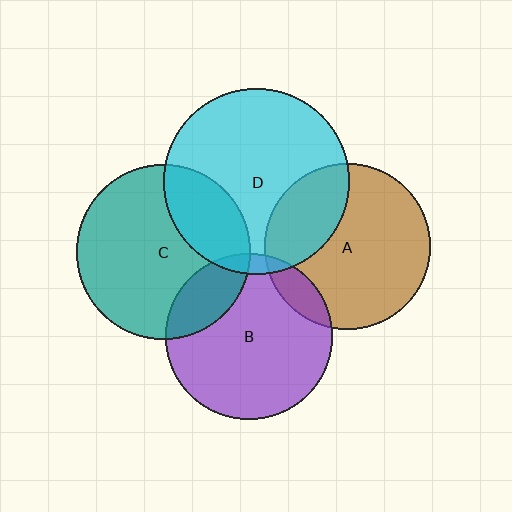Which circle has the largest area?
Circle D (cyan).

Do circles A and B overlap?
Yes.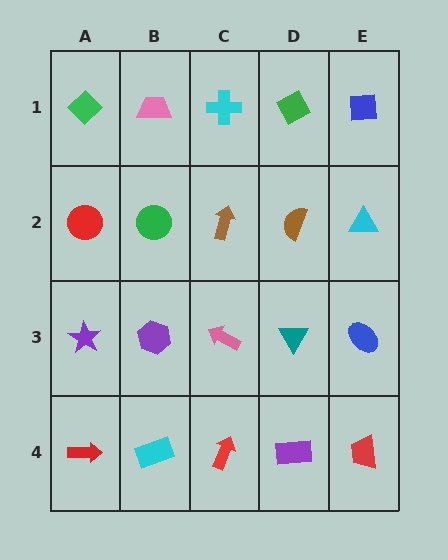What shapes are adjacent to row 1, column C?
A brown arrow (row 2, column C), a pink trapezoid (row 1, column B), a green diamond (row 1, column D).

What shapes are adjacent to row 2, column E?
A blue square (row 1, column E), a blue ellipse (row 3, column E), a brown semicircle (row 2, column D).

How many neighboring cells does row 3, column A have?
3.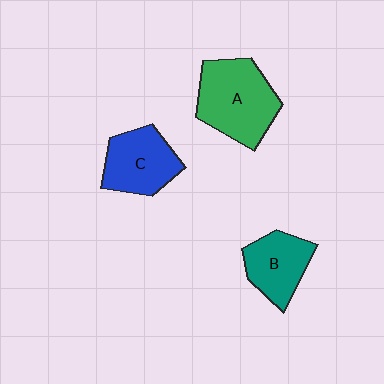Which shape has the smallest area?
Shape B (teal).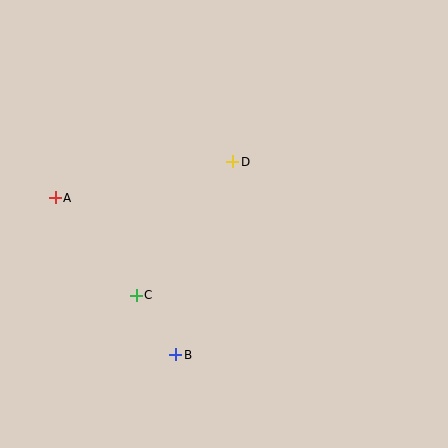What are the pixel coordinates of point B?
Point B is at (176, 355).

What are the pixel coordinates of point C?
Point C is at (136, 295).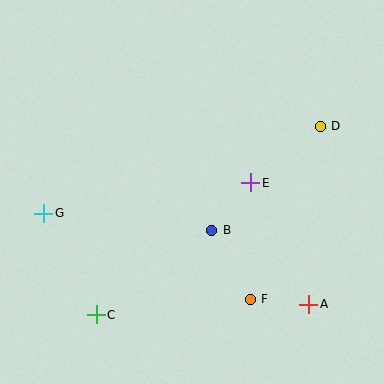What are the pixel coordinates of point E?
Point E is at (251, 183).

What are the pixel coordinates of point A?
Point A is at (309, 304).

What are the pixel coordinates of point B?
Point B is at (212, 230).